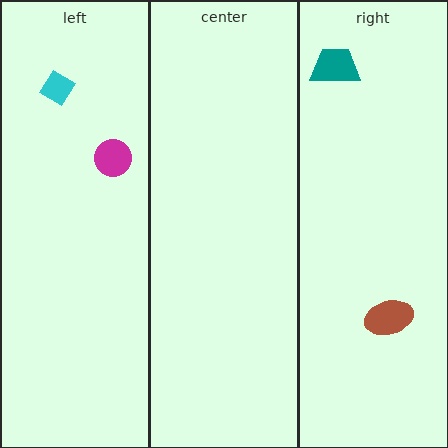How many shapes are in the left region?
2.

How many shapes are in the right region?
2.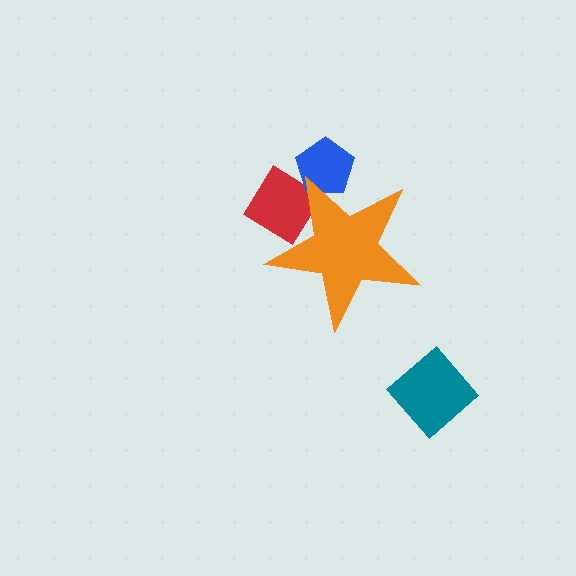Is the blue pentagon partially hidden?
Yes, the blue pentagon is partially hidden behind the orange star.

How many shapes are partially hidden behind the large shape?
2 shapes are partially hidden.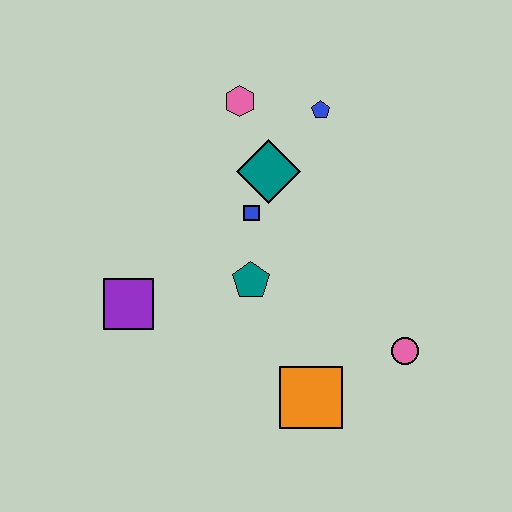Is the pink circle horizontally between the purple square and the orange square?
No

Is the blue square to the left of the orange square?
Yes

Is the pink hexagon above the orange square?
Yes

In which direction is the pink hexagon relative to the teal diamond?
The pink hexagon is above the teal diamond.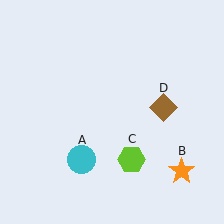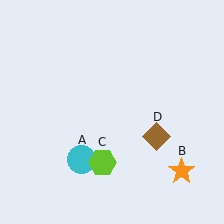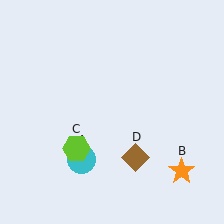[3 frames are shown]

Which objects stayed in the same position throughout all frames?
Cyan circle (object A) and orange star (object B) remained stationary.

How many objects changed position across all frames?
2 objects changed position: lime hexagon (object C), brown diamond (object D).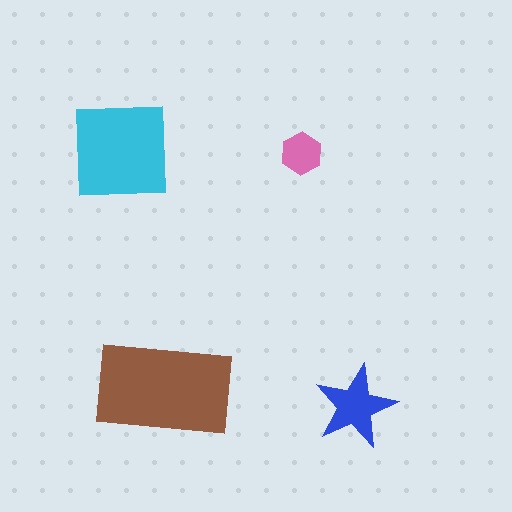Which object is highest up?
The cyan square is topmost.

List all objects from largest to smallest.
The brown rectangle, the cyan square, the blue star, the pink hexagon.